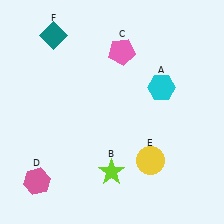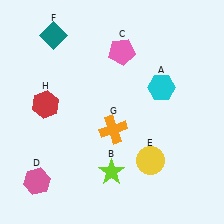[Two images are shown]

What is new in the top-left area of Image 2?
A red hexagon (H) was added in the top-left area of Image 2.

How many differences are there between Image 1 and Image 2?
There are 2 differences between the two images.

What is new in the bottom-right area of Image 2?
An orange cross (G) was added in the bottom-right area of Image 2.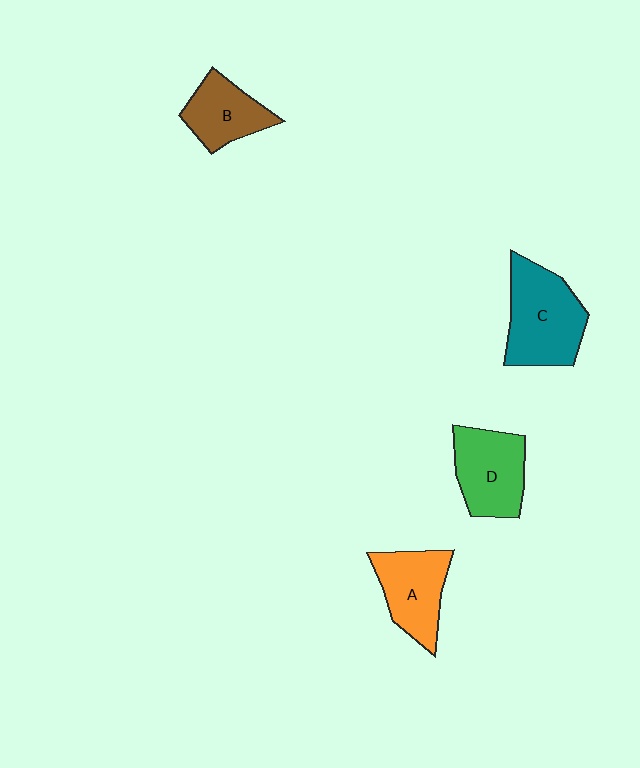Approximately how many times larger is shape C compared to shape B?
Approximately 1.5 times.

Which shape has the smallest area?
Shape B (brown).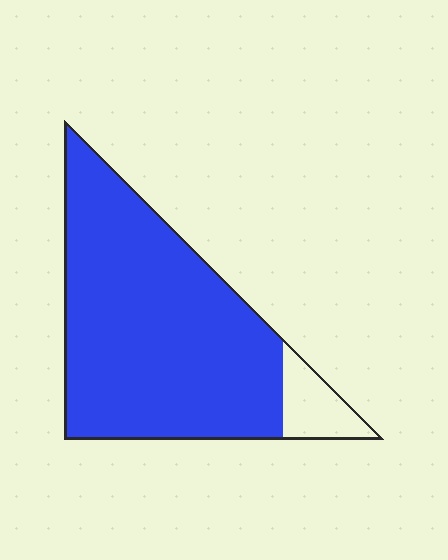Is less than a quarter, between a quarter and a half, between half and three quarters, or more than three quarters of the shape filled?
More than three quarters.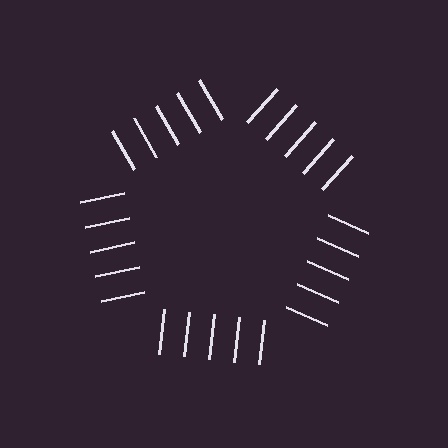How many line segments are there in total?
25 — 5 along each of the 5 edges.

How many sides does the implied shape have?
5 sides — the line-ends trace a pentagon.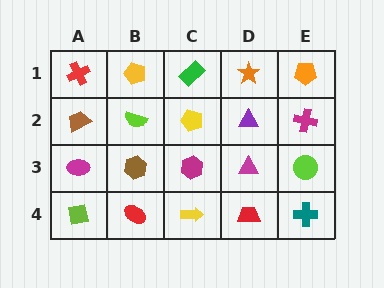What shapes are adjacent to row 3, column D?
A purple triangle (row 2, column D), a red trapezoid (row 4, column D), a magenta hexagon (row 3, column C), a lime circle (row 3, column E).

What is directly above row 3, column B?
A lime semicircle.